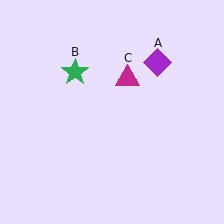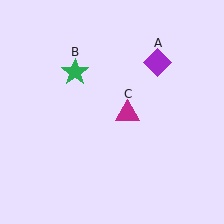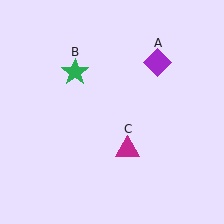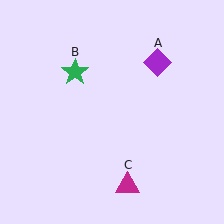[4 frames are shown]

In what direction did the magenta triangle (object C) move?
The magenta triangle (object C) moved down.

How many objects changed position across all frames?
1 object changed position: magenta triangle (object C).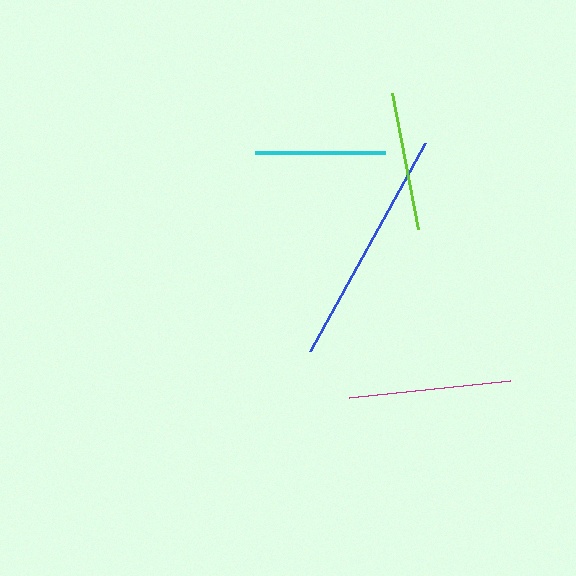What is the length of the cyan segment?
The cyan segment is approximately 130 pixels long.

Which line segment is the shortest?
The cyan line is the shortest at approximately 130 pixels.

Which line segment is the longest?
The blue line is the longest at approximately 237 pixels.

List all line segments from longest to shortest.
From longest to shortest: blue, magenta, lime, cyan.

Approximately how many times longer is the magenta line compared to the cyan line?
The magenta line is approximately 1.2 times the length of the cyan line.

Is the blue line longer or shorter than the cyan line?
The blue line is longer than the cyan line.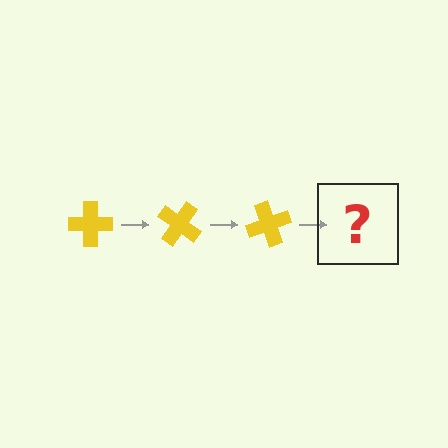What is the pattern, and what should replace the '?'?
The pattern is that the cross rotates 35 degrees each step. The '?' should be a yellow cross rotated 105 degrees.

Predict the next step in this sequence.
The next step is a yellow cross rotated 105 degrees.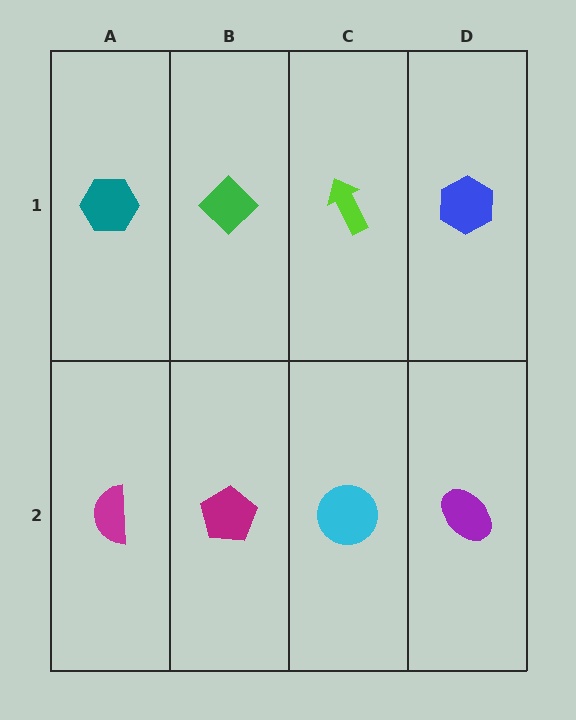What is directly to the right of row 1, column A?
A green diamond.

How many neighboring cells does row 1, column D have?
2.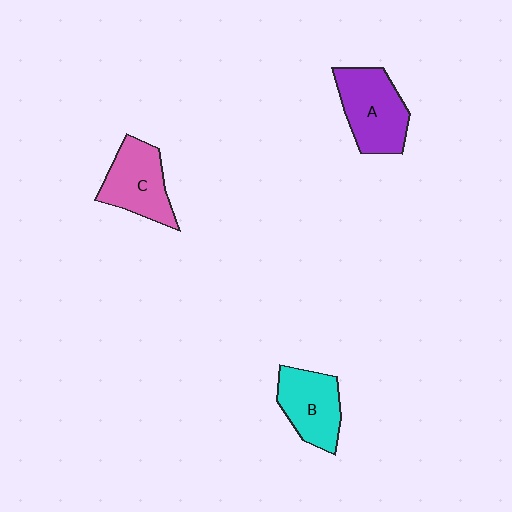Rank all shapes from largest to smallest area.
From largest to smallest: A (purple), C (pink), B (cyan).